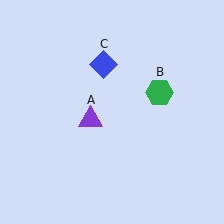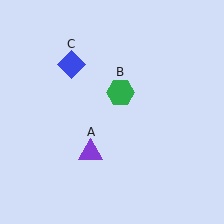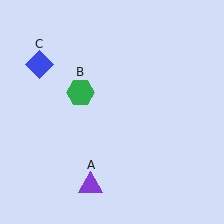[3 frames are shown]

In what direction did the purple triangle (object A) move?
The purple triangle (object A) moved down.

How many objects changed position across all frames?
3 objects changed position: purple triangle (object A), green hexagon (object B), blue diamond (object C).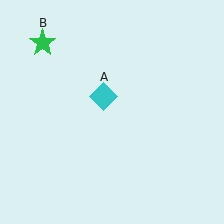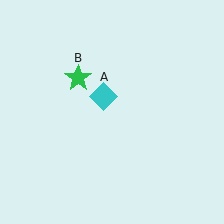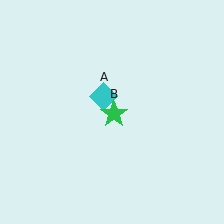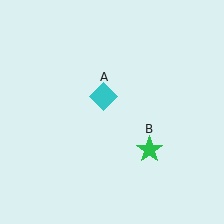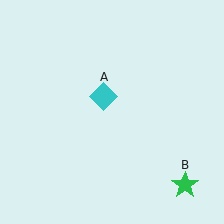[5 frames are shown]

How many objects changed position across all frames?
1 object changed position: green star (object B).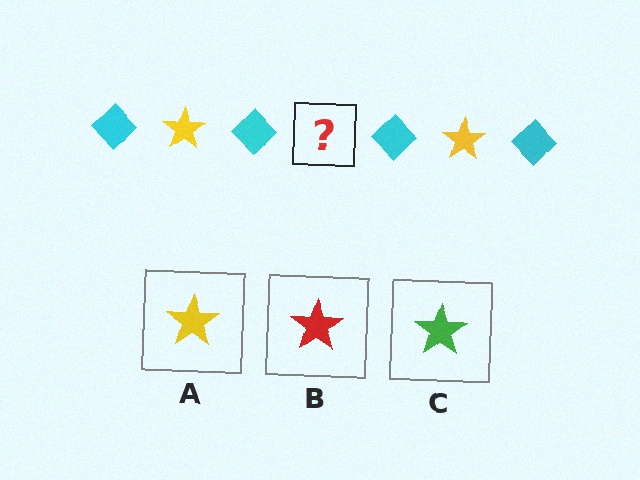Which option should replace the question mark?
Option A.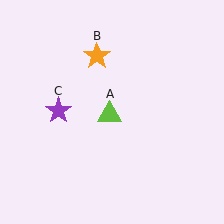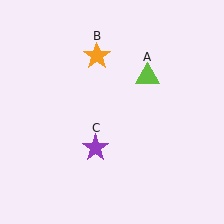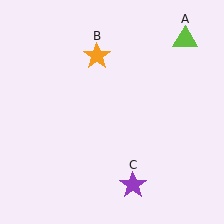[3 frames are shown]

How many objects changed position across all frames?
2 objects changed position: lime triangle (object A), purple star (object C).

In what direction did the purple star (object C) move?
The purple star (object C) moved down and to the right.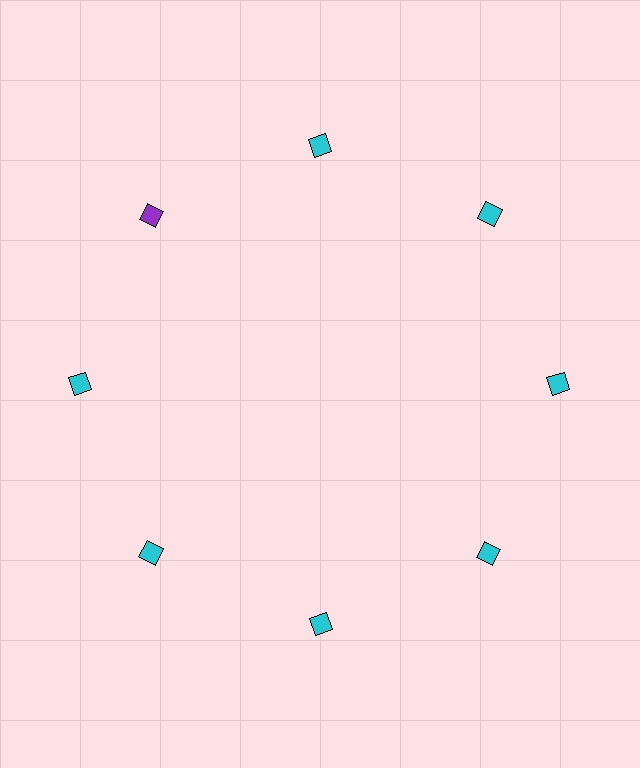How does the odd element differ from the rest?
It has a different color: purple instead of cyan.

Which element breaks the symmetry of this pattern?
The purple diamond at roughly the 10 o'clock position breaks the symmetry. All other shapes are cyan diamonds.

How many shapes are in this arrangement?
There are 8 shapes arranged in a ring pattern.